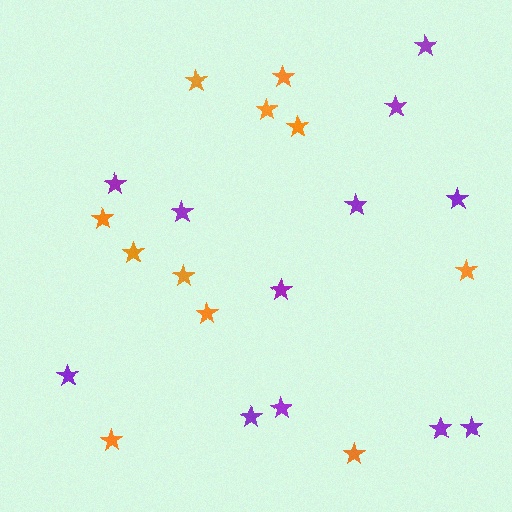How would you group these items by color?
There are 2 groups: one group of orange stars (11) and one group of purple stars (12).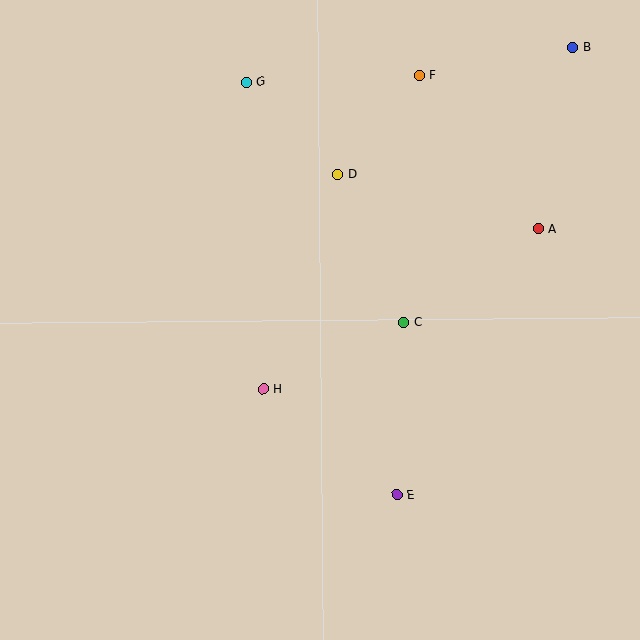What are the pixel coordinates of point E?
Point E is at (397, 495).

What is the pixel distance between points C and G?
The distance between C and G is 288 pixels.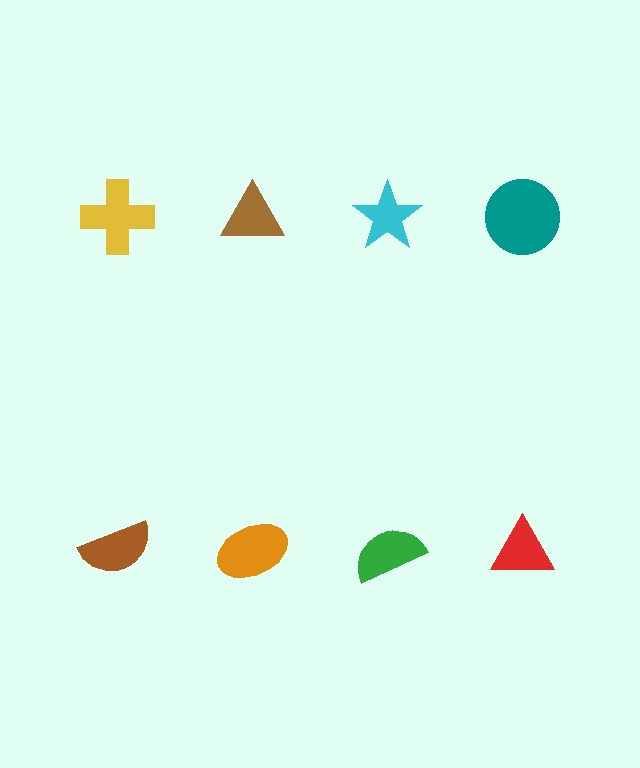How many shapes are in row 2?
4 shapes.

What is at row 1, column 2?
A brown triangle.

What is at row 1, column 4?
A teal circle.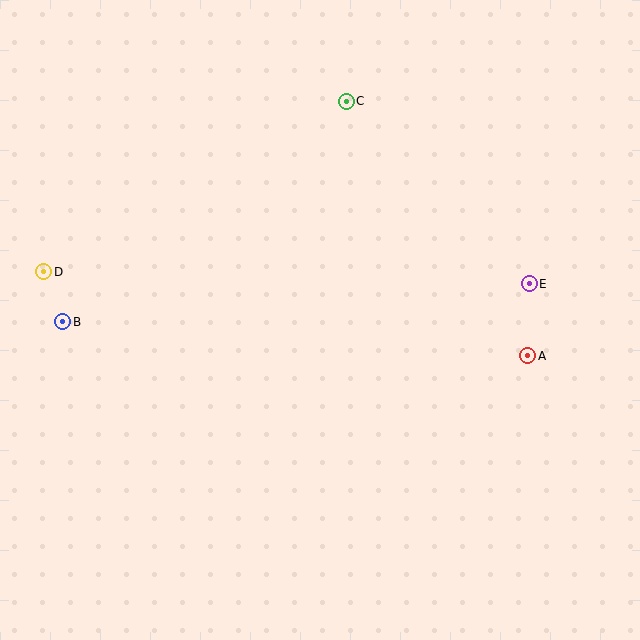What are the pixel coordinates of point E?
Point E is at (529, 284).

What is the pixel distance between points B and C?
The distance between B and C is 359 pixels.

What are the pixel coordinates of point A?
Point A is at (528, 356).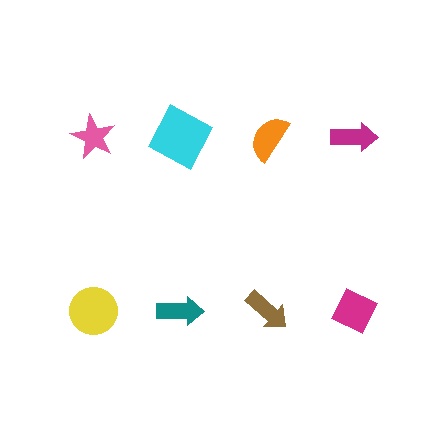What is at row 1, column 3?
An orange semicircle.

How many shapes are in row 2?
4 shapes.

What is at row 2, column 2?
A teal arrow.